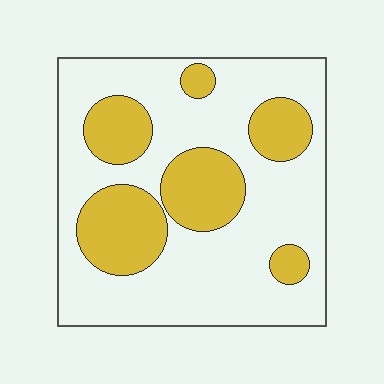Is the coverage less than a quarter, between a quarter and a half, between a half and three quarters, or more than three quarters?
Between a quarter and a half.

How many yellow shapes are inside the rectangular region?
6.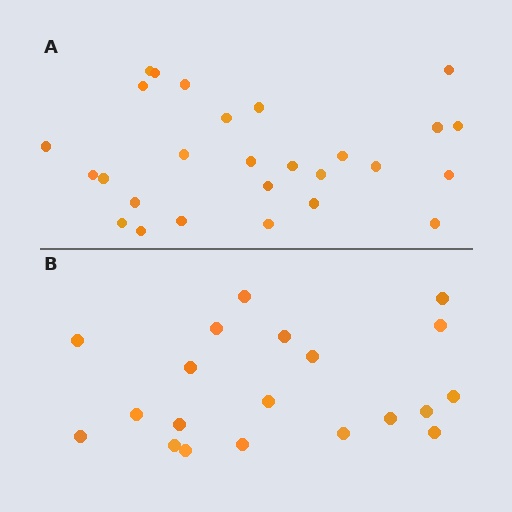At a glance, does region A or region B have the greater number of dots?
Region A (the top region) has more dots.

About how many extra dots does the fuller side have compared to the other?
Region A has roughly 8 or so more dots than region B.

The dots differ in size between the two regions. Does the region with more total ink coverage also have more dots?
No. Region B has more total ink coverage because its dots are larger, but region A actually contains more individual dots. Total area can be misleading — the number of items is what matters here.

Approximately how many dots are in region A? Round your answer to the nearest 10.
About 30 dots. (The exact count is 27, which rounds to 30.)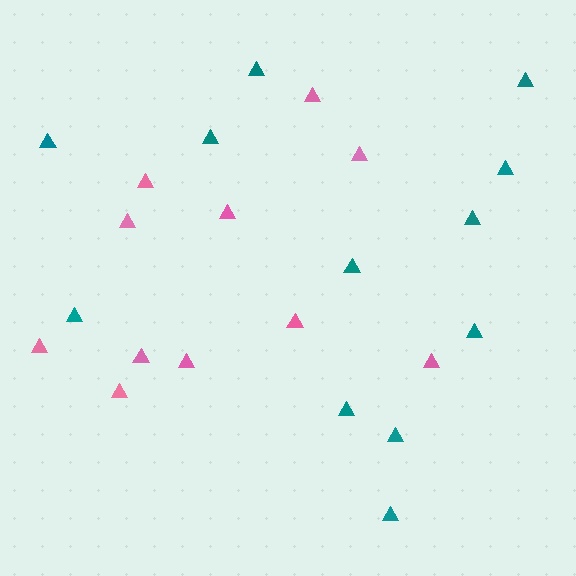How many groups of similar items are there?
There are 2 groups: one group of teal triangles (12) and one group of pink triangles (11).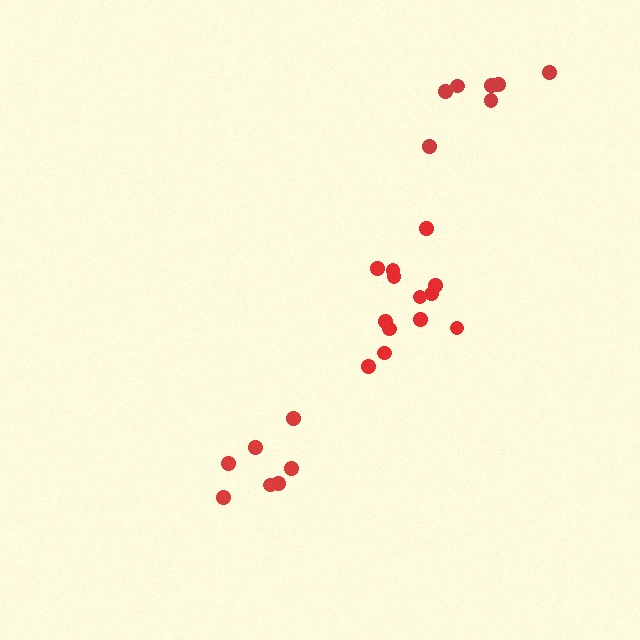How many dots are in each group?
Group 1: 13 dots, Group 2: 7 dots, Group 3: 7 dots (27 total).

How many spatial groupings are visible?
There are 3 spatial groupings.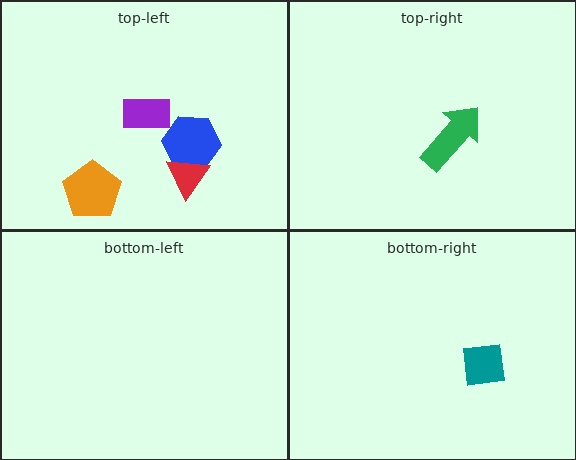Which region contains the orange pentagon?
The top-left region.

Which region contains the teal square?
The bottom-right region.